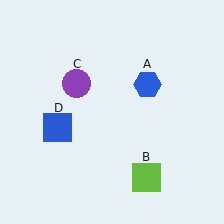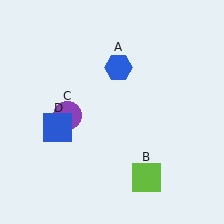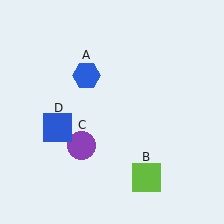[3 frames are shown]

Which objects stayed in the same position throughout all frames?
Lime square (object B) and blue square (object D) remained stationary.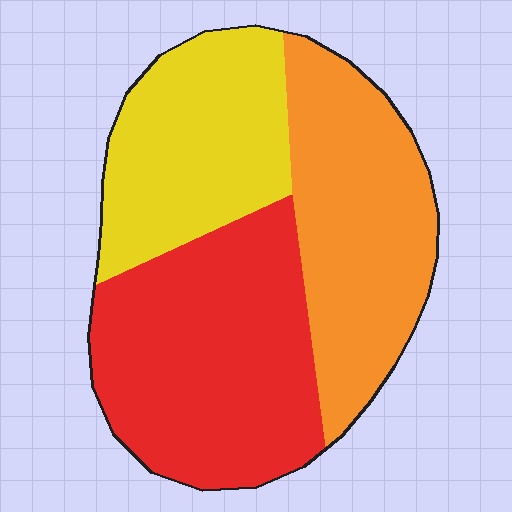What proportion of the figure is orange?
Orange takes up between a sixth and a third of the figure.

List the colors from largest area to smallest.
From largest to smallest: red, orange, yellow.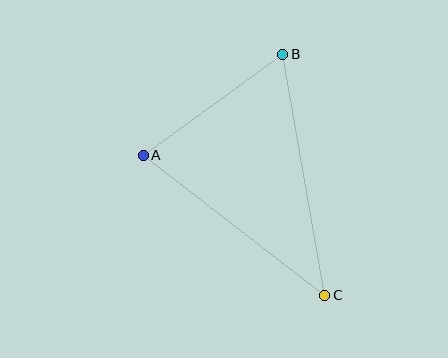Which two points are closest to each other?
Points A and B are closest to each other.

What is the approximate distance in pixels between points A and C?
The distance between A and C is approximately 229 pixels.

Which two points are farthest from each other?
Points B and C are farthest from each other.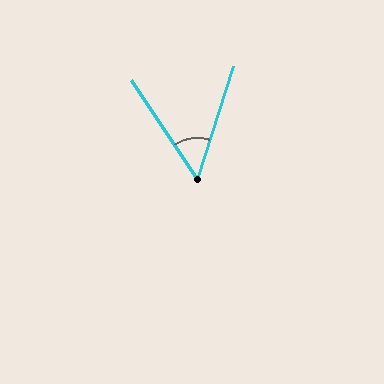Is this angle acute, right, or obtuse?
It is acute.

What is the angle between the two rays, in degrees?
Approximately 51 degrees.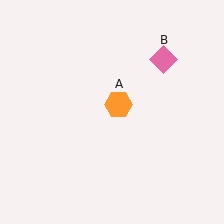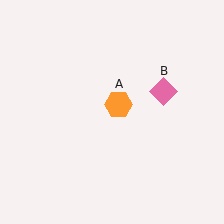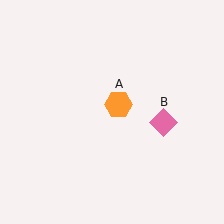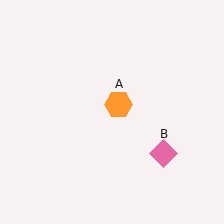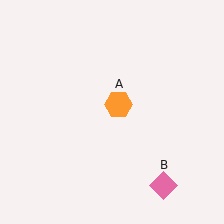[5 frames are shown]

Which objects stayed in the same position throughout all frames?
Orange hexagon (object A) remained stationary.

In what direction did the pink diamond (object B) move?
The pink diamond (object B) moved down.